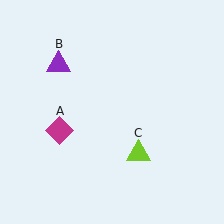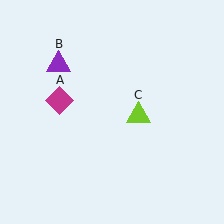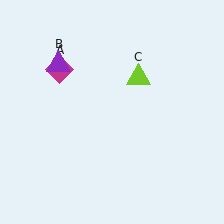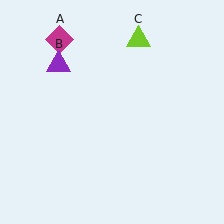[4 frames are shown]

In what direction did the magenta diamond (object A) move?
The magenta diamond (object A) moved up.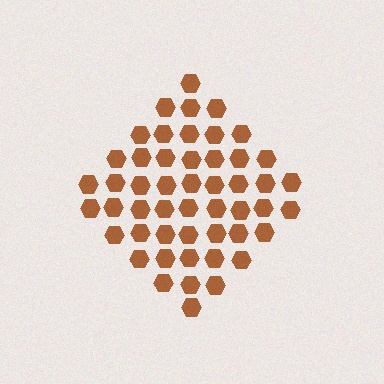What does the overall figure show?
The overall figure shows a diamond.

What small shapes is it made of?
It is made of small hexagons.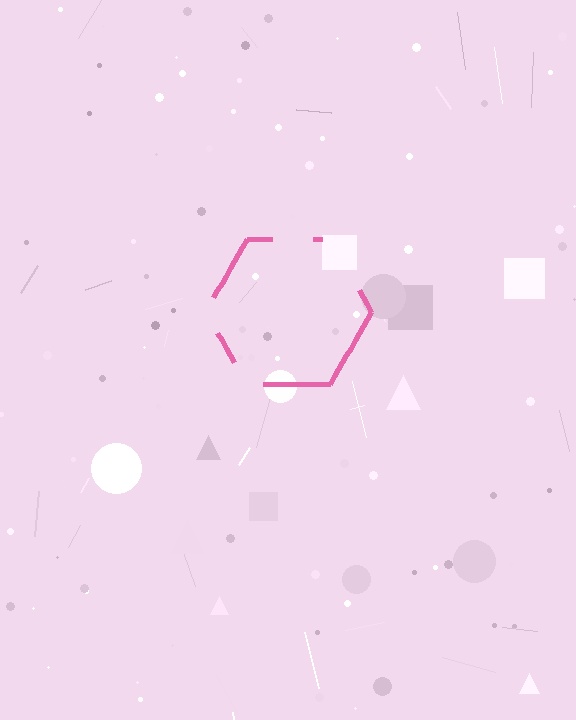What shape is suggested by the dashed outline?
The dashed outline suggests a hexagon.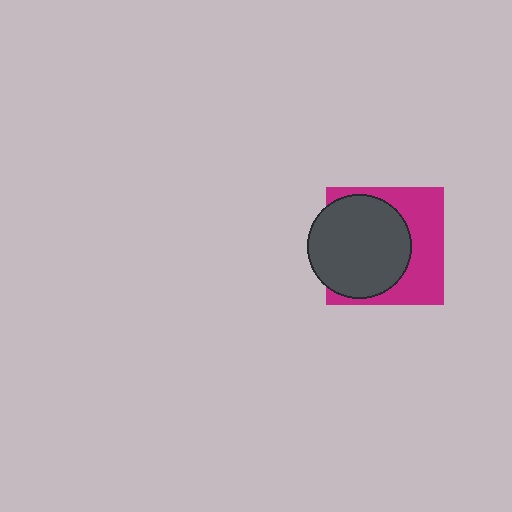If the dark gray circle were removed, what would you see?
You would see the complete magenta square.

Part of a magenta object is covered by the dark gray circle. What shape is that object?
It is a square.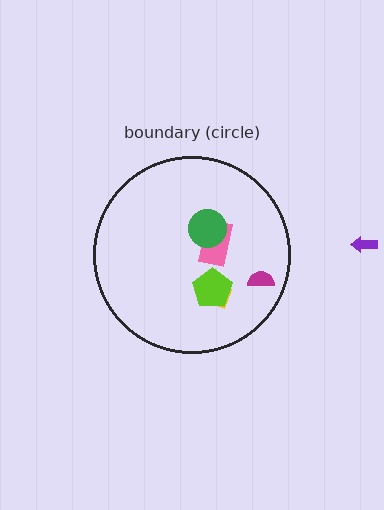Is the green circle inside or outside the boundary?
Inside.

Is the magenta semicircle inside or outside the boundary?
Inside.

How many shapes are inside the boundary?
5 inside, 1 outside.